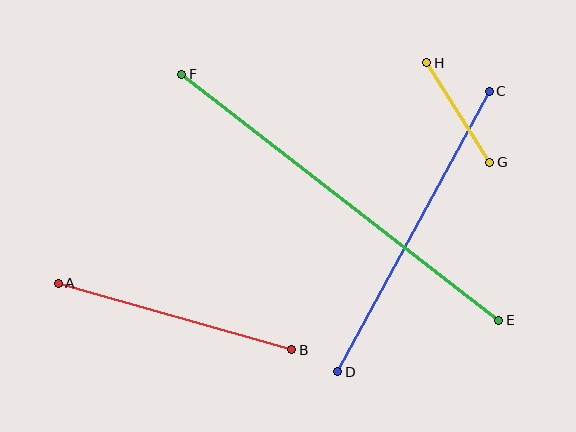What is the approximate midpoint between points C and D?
The midpoint is at approximately (414, 232) pixels.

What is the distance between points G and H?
The distance is approximately 118 pixels.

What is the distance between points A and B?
The distance is approximately 243 pixels.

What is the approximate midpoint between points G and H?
The midpoint is at approximately (458, 113) pixels.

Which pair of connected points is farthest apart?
Points E and F are farthest apart.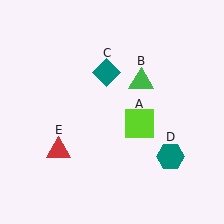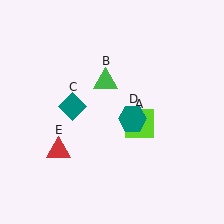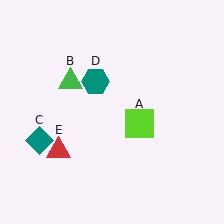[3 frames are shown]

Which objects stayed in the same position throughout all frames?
Lime square (object A) and red triangle (object E) remained stationary.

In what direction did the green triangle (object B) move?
The green triangle (object B) moved left.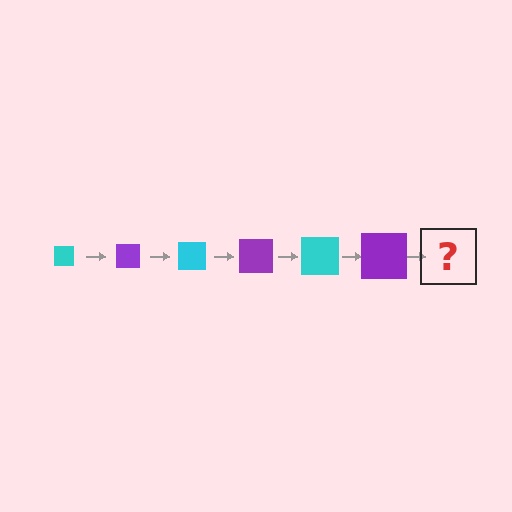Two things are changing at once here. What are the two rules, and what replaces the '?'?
The two rules are that the square grows larger each step and the color cycles through cyan and purple. The '?' should be a cyan square, larger than the previous one.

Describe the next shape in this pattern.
It should be a cyan square, larger than the previous one.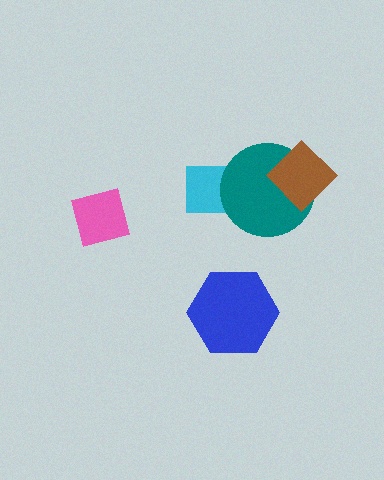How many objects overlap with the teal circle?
2 objects overlap with the teal circle.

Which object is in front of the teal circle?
The brown diamond is in front of the teal circle.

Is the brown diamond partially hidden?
No, no other shape covers it.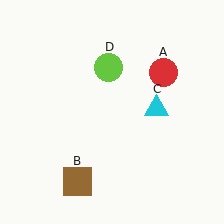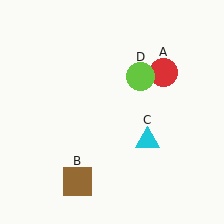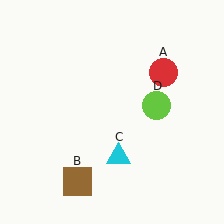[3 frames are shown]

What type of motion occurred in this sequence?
The cyan triangle (object C), lime circle (object D) rotated clockwise around the center of the scene.